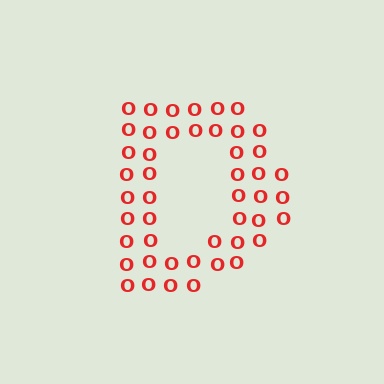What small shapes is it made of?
It is made of small letter O's.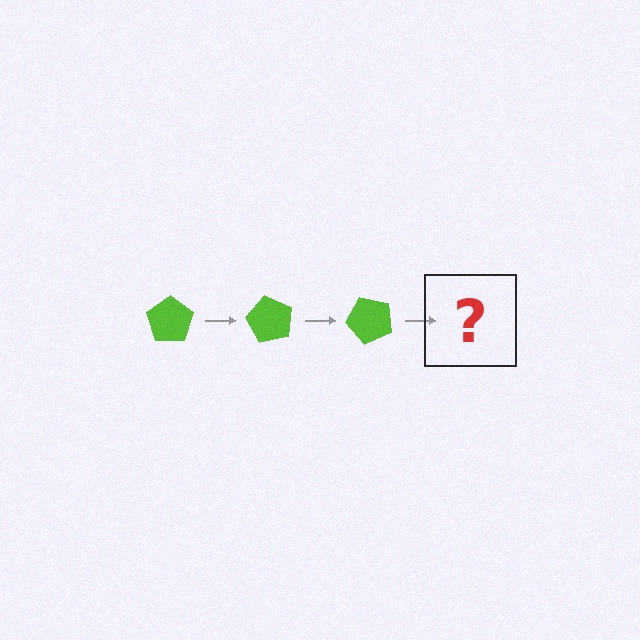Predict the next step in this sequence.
The next step is a lime pentagon rotated 180 degrees.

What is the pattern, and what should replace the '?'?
The pattern is that the pentagon rotates 60 degrees each step. The '?' should be a lime pentagon rotated 180 degrees.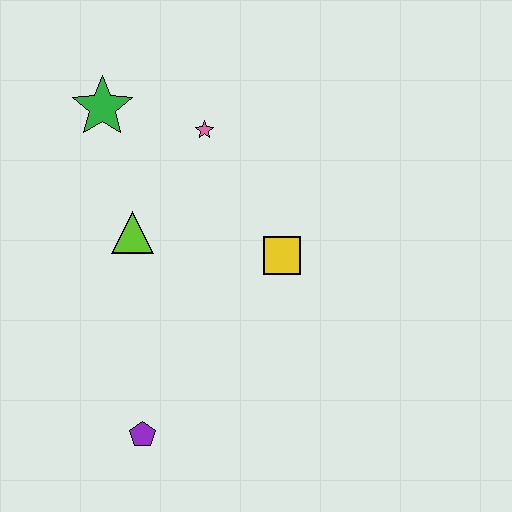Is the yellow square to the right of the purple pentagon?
Yes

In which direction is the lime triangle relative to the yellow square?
The lime triangle is to the left of the yellow square.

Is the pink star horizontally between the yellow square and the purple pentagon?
Yes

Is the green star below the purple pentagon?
No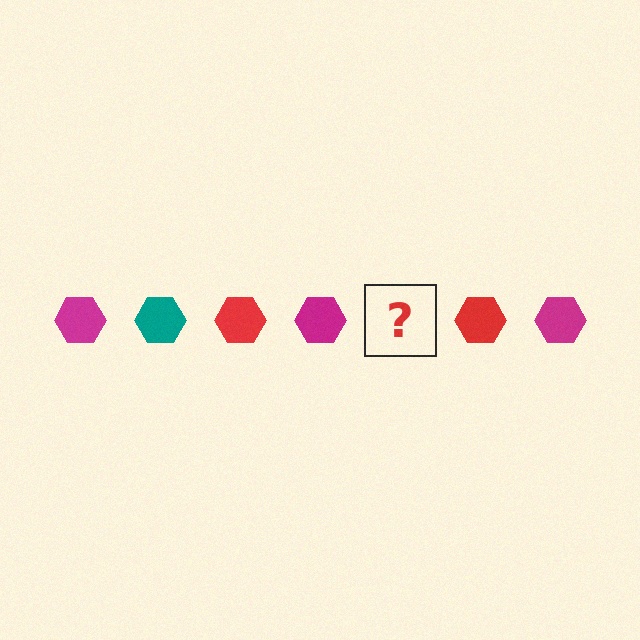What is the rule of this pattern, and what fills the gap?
The rule is that the pattern cycles through magenta, teal, red hexagons. The gap should be filled with a teal hexagon.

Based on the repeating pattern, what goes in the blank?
The blank should be a teal hexagon.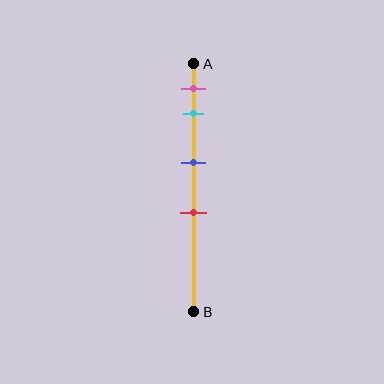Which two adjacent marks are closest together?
The pink and cyan marks are the closest adjacent pair.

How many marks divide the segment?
There are 4 marks dividing the segment.